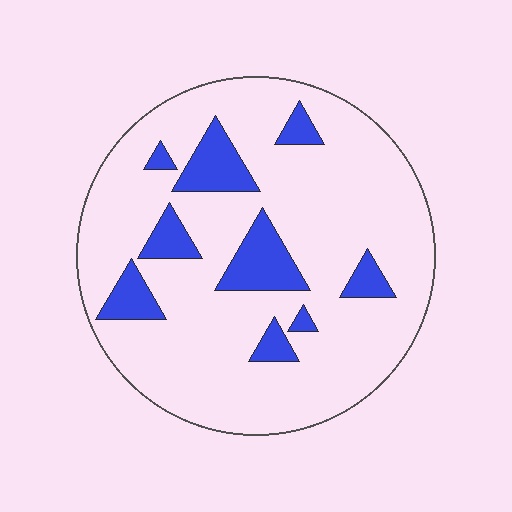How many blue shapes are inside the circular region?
9.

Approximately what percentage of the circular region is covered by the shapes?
Approximately 15%.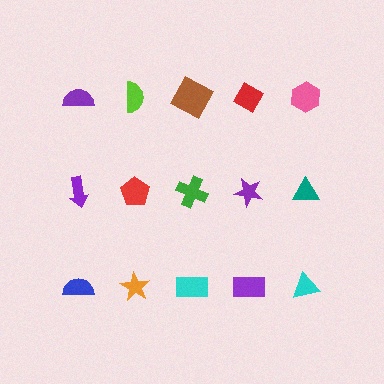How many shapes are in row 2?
5 shapes.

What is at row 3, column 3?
A cyan rectangle.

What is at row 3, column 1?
A blue semicircle.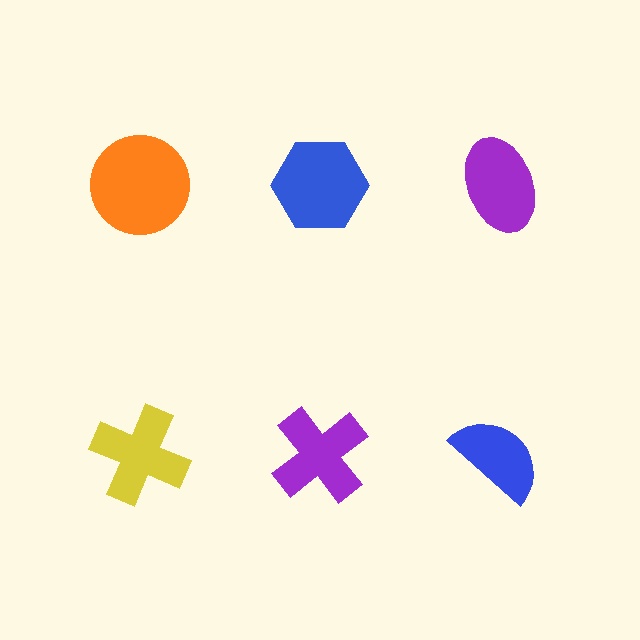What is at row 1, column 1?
An orange circle.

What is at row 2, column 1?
A yellow cross.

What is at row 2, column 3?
A blue semicircle.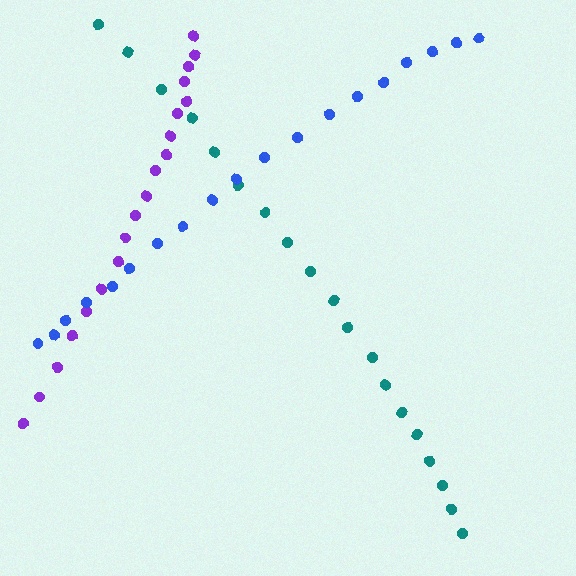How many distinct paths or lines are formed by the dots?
There are 3 distinct paths.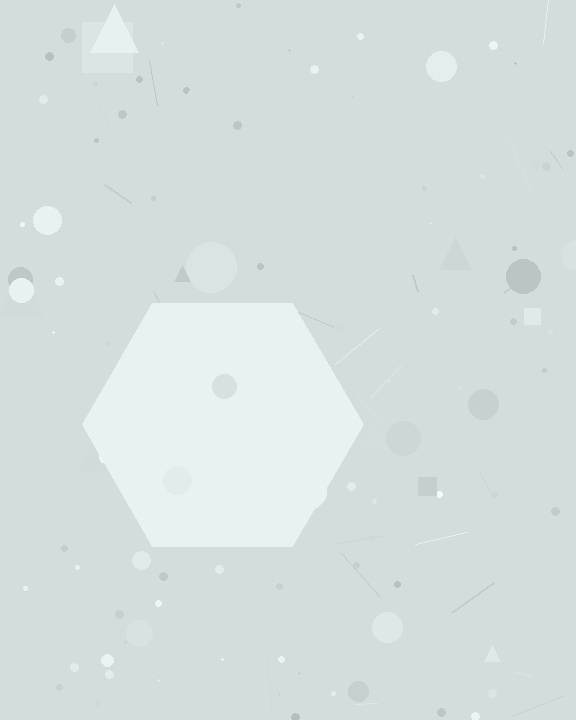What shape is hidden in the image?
A hexagon is hidden in the image.